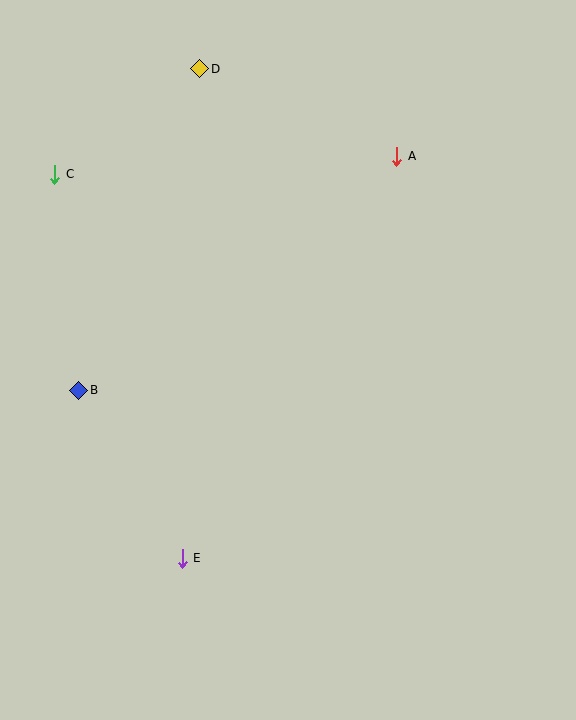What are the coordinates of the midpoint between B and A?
The midpoint between B and A is at (238, 273).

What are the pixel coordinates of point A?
Point A is at (397, 156).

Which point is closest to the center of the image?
Point B at (79, 390) is closest to the center.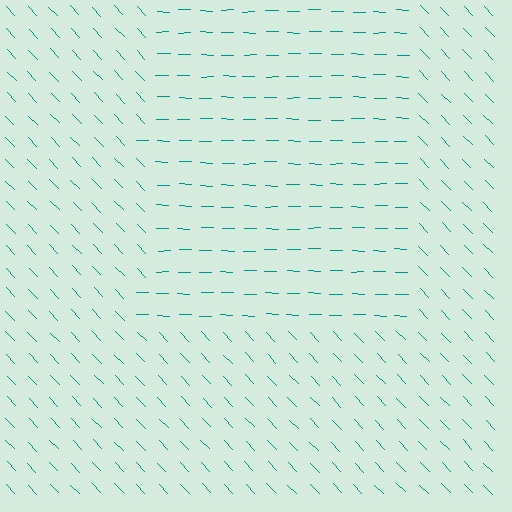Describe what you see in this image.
The image is filled with small teal line segments. A rectangle region in the image has lines oriented differently from the surrounding lines, creating a visible texture boundary.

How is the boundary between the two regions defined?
The boundary is defined purely by a change in line orientation (approximately 45 degrees difference). All lines are the same color and thickness.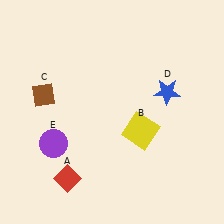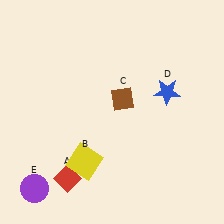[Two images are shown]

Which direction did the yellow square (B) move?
The yellow square (B) moved left.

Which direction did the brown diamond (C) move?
The brown diamond (C) moved right.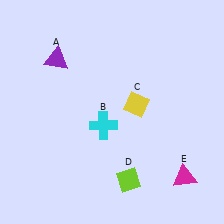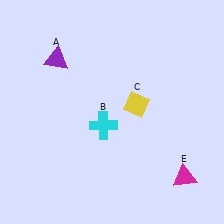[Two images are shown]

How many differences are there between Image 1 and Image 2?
There is 1 difference between the two images.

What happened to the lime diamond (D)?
The lime diamond (D) was removed in Image 2. It was in the bottom-right area of Image 1.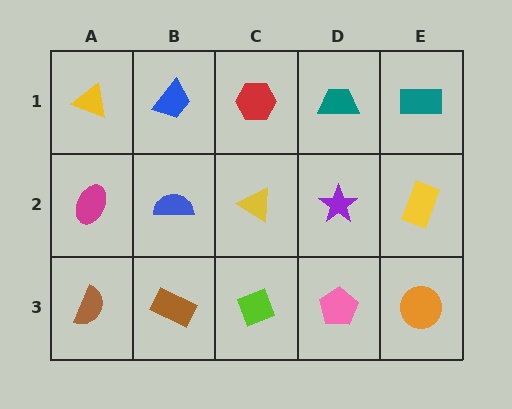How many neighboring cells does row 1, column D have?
3.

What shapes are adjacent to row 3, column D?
A purple star (row 2, column D), a lime diamond (row 3, column C), an orange circle (row 3, column E).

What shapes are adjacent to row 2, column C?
A red hexagon (row 1, column C), a lime diamond (row 3, column C), a blue semicircle (row 2, column B), a purple star (row 2, column D).